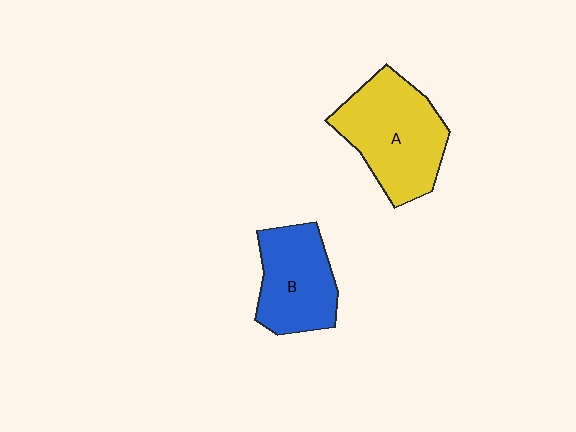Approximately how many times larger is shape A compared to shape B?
Approximately 1.3 times.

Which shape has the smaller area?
Shape B (blue).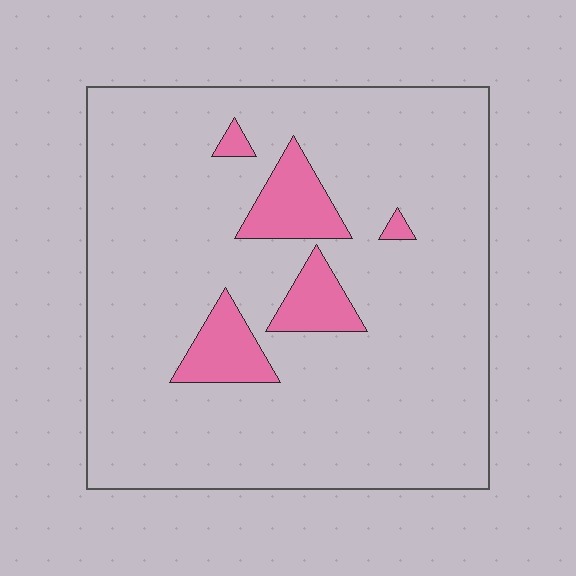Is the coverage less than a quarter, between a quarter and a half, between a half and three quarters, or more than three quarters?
Less than a quarter.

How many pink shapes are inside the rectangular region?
5.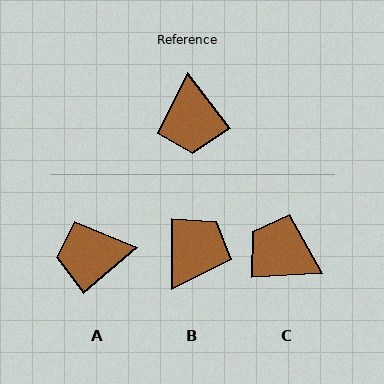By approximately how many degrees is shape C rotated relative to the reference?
Approximately 125 degrees clockwise.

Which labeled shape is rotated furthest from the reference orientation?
B, about 142 degrees away.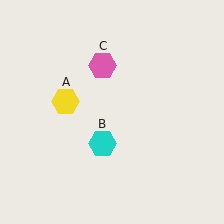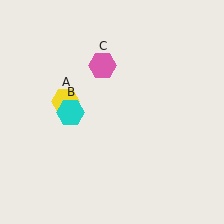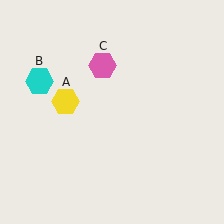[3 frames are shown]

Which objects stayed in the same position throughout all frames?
Yellow hexagon (object A) and pink hexagon (object C) remained stationary.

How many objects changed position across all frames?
1 object changed position: cyan hexagon (object B).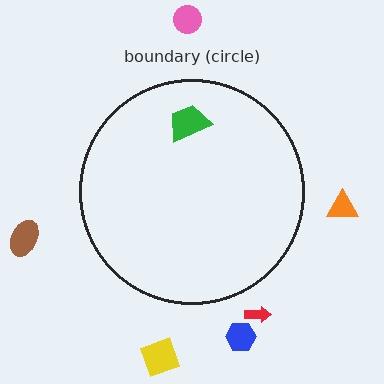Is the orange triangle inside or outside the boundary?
Outside.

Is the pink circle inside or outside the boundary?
Outside.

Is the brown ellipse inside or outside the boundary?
Outside.